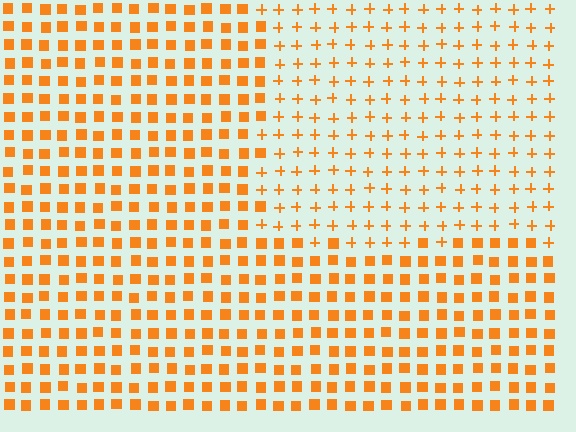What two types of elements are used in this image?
The image uses plus signs inside the rectangle region and squares outside it.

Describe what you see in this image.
The image is filled with small orange elements arranged in a uniform grid. A rectangle-shaped region contains plus signs, while the surrounding area contains squares. The boundary is defined purely by the change in element shape.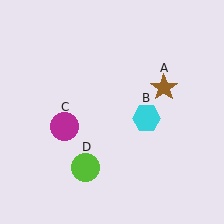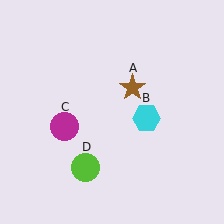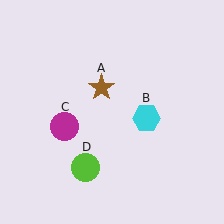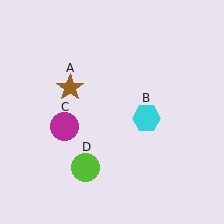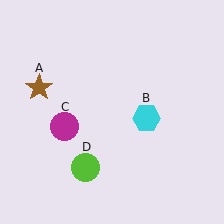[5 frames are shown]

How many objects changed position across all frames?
1 object changed position: brown star (object A).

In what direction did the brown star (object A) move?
The brown star (object A) moved left.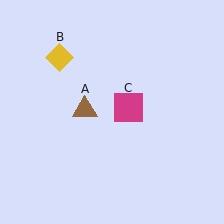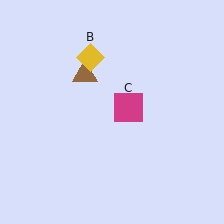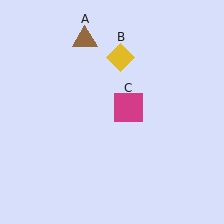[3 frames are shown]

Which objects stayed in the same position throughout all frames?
Magenta square (object C) remained stationary.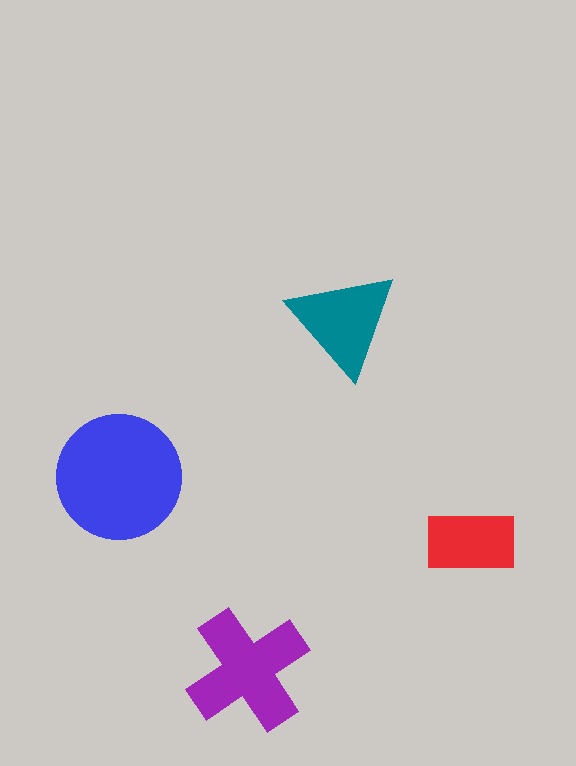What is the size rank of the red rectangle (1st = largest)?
4th.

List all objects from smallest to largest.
The red rectangle, the teal triangle, the purple cross, the blue circle.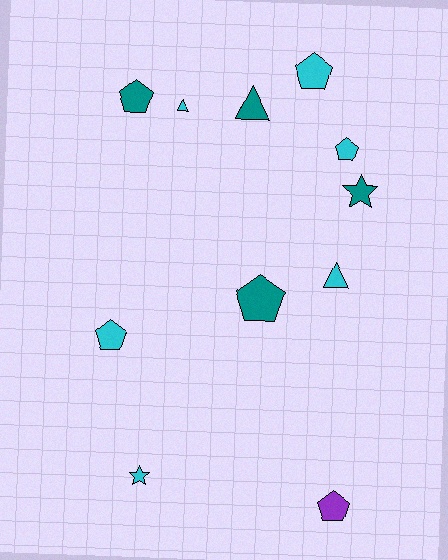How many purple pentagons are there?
There is 1 purple pentagon.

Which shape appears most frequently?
Pentagon, with 6 objects.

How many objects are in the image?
There are 11 objects.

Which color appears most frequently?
Cyan, with 6 objects.